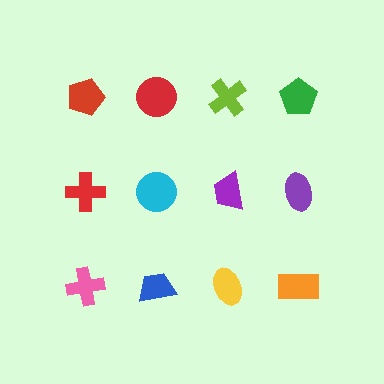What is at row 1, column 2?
A red circle.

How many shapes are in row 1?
4 shapes.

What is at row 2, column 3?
A purple trapezoid.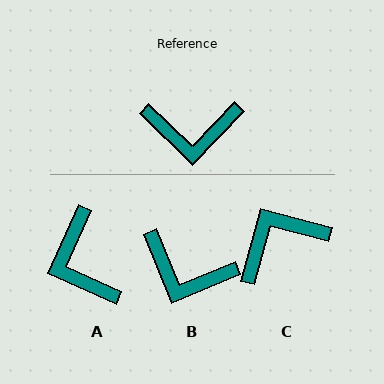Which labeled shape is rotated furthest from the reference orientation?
C, about 151 degrees away.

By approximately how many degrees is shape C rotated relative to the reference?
Approximately 151 degrees clockwise.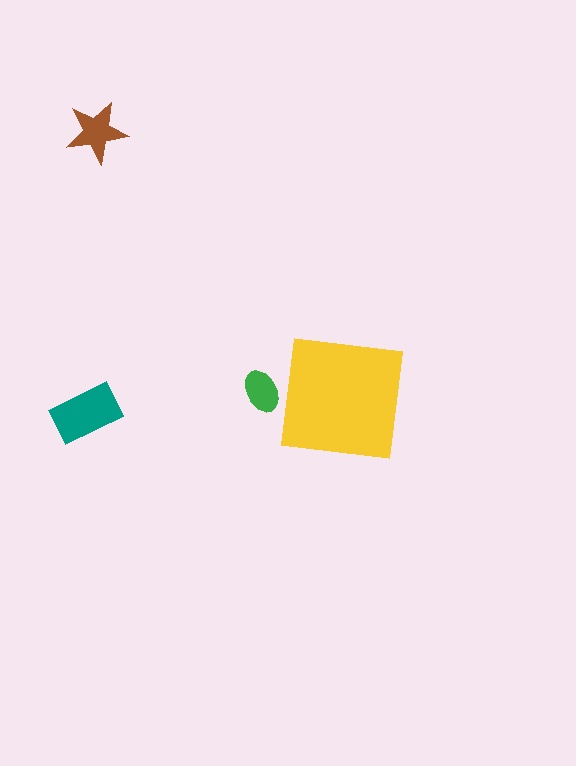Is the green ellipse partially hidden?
Yes, the green ellipse is partially hidden behind the yellow square.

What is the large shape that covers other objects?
A yellow square.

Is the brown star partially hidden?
No, the brown star is fully visible.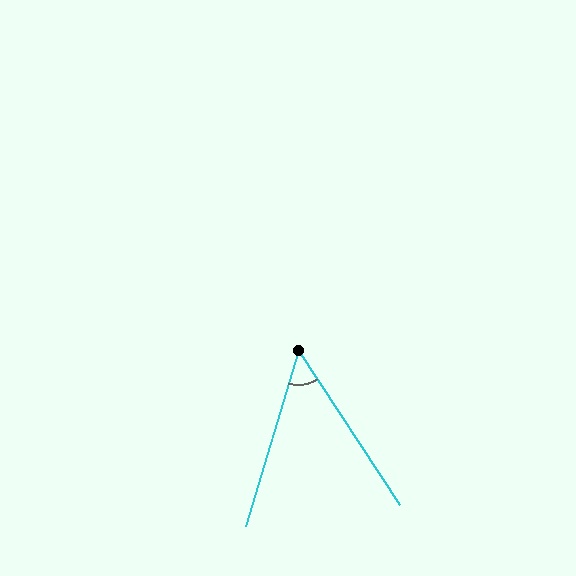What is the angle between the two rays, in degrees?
Approximately 50 degrees.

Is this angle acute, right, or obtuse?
It is acute.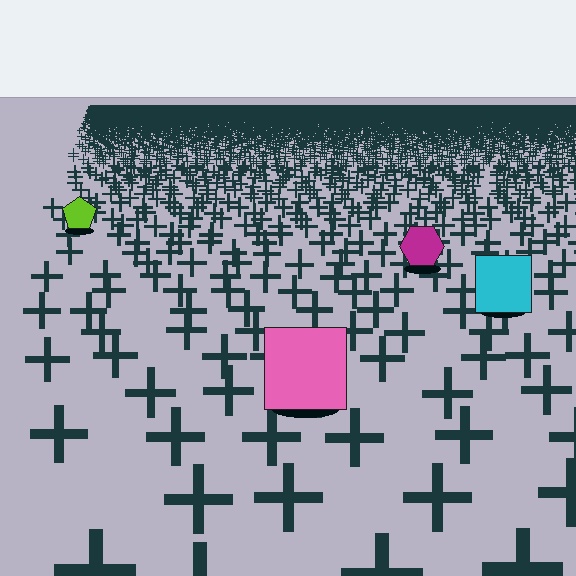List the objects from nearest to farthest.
From nearest to farthest: the pink square, the cyan square, the magenta hexagon, the lime pentagon.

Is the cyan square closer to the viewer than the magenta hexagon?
Yes. The cyan square is closer — you can tell from the texture gradient: the ground texture is coarser near it.